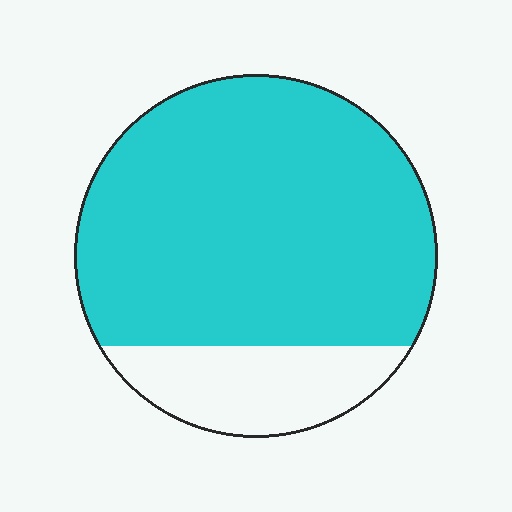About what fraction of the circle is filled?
About four fifths (4/5).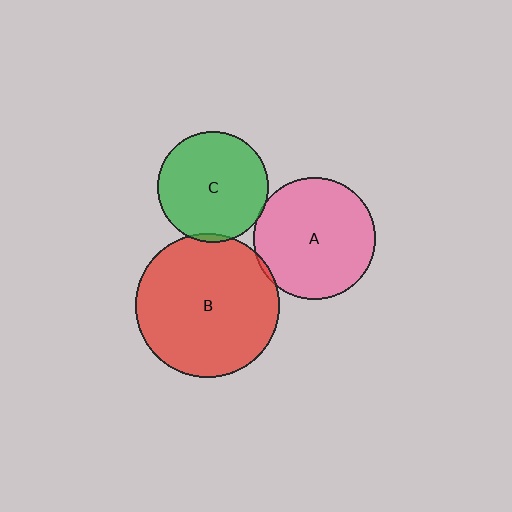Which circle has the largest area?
Circle B (red).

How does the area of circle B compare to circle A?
Approximately 1.4 times.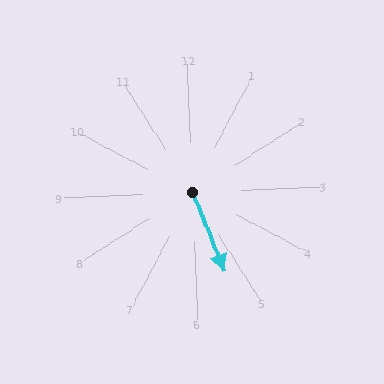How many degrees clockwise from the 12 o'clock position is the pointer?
Approximately 160 degrees.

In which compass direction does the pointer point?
South.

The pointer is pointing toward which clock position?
Roughly 5 o'clock.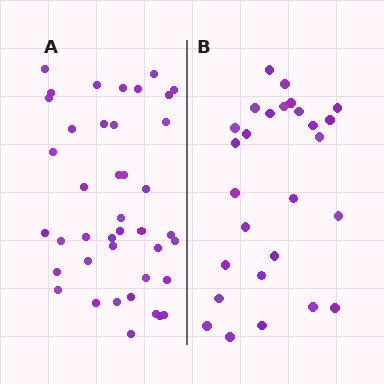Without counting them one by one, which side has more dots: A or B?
Region A (the left region) has more dots.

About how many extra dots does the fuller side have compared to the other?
Region A has approximately 15 more dots than region B.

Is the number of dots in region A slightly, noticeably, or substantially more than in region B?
Region A has substantially more. The ratio is roughly 1.5 to 1.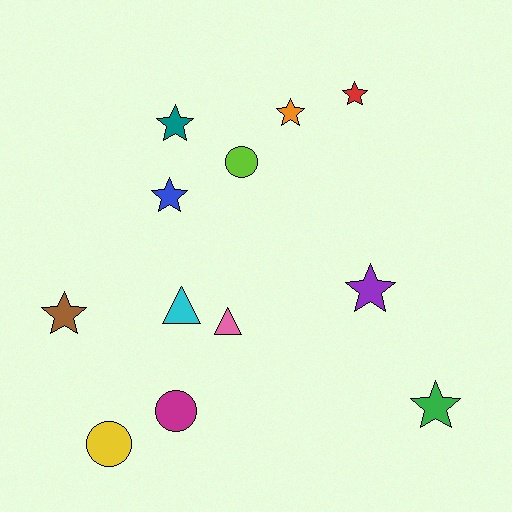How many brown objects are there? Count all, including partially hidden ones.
There is 1 brown object.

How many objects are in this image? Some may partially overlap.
There are 12 objects.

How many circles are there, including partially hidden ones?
There are 3 circles.